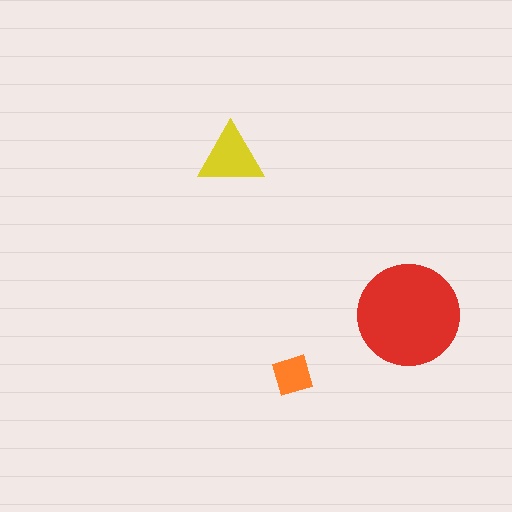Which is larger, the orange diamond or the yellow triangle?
The yellow triangle.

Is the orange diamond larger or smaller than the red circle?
Smaller.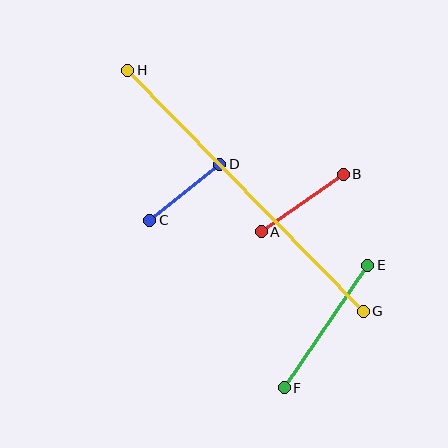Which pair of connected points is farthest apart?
Points G and H are farthest apart.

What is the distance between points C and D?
The distance is approximately 90 pixels.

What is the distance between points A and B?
The distance is approximately 100 pixels.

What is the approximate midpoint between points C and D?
The midpoint is at approximately (185, 192) pixels.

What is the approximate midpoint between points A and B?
The midpoint is at approximately (302, 203) pixels.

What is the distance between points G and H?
The distance is approximately 337 pixels.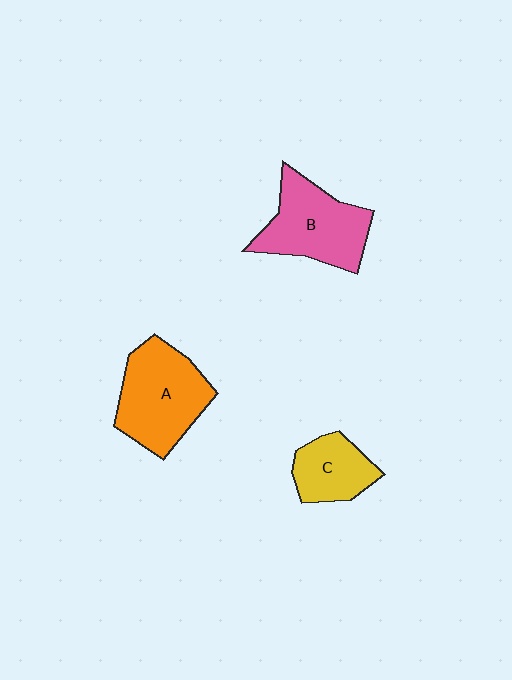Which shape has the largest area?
Shape A (orange).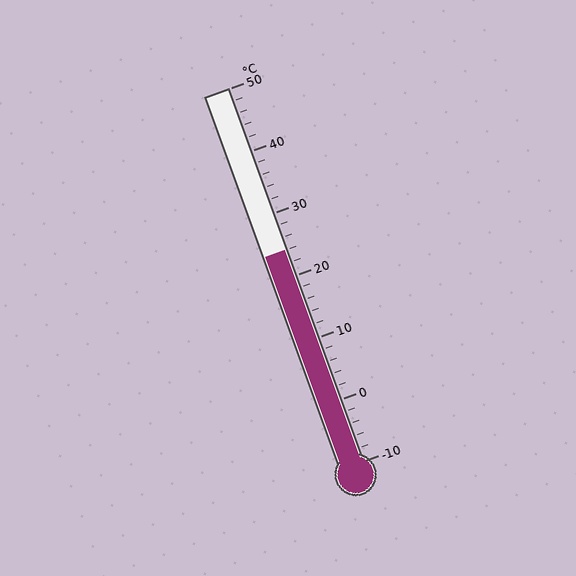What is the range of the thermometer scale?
The thermometer scale ranges from -10°C to 50°C.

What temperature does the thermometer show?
The thermometer shows approximately 24°C.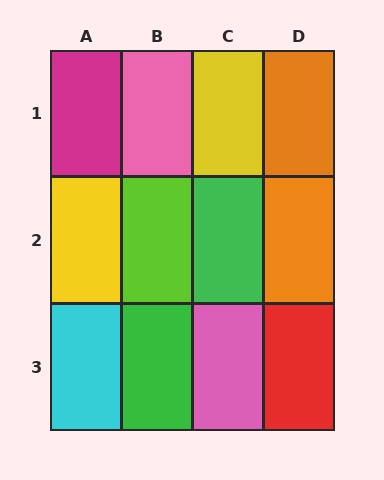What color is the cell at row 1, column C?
Yellow.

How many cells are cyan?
1 cell is cyan.